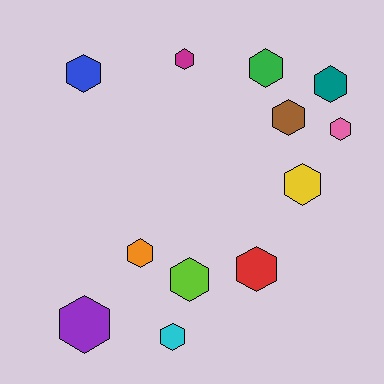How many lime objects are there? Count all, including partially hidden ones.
There is 1 lime object.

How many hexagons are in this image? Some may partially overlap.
There are 12 hexagons.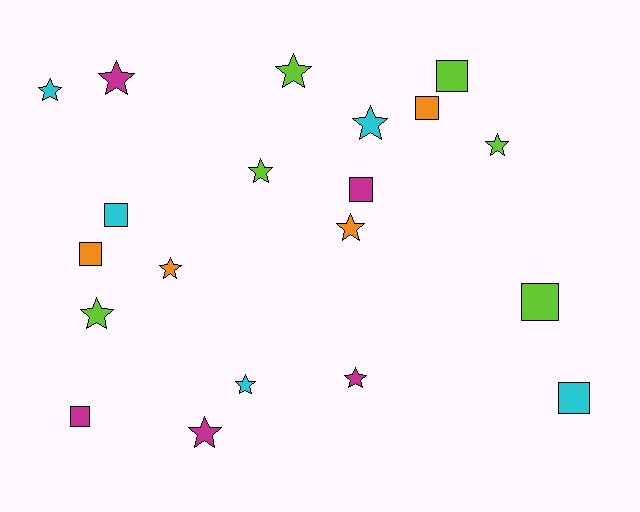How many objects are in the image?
There are 20 objects.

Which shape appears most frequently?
Star, with 12 objects.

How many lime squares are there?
There are 2 lime squares.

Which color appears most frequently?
Lime, with 6 objects.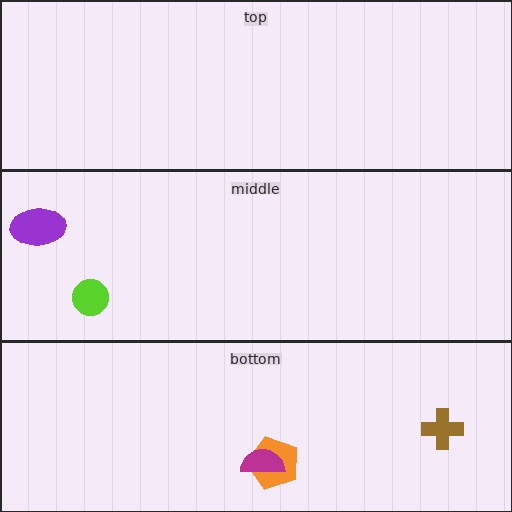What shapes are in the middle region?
The lime circle, the purple ellipse.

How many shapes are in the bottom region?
3.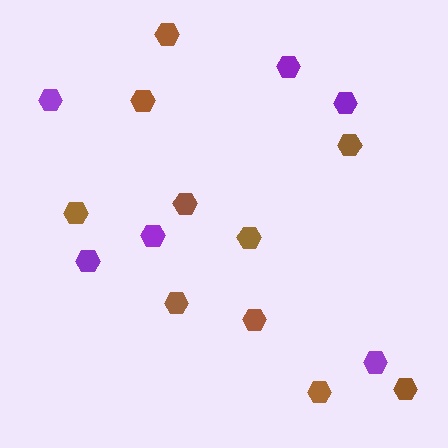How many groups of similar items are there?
There are 2 groups: one group of purple hexagons (6) and one group of brown hexagons (10).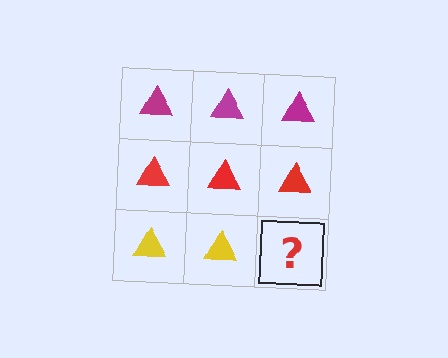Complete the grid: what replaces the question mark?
The question mark should be replaced with a yellow triangle.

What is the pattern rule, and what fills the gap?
The rule is that each row has a consistent color. The gap should be filled with a yellow triangle.